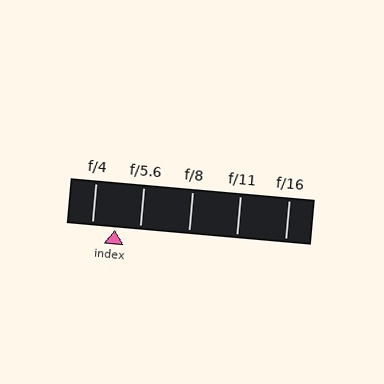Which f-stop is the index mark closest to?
The index mark is closest to f/4.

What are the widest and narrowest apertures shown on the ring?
The widest aperture shown is f/4 and the narrowest is f/16.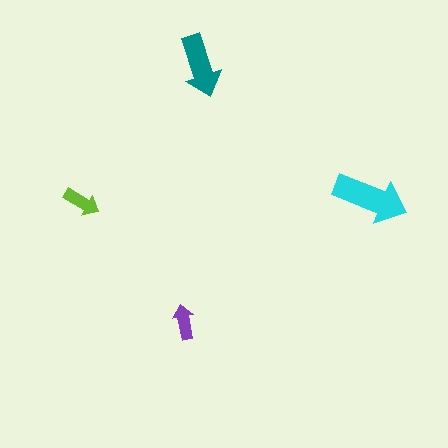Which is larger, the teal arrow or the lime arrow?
The teal one.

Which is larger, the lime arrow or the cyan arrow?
The cyan one.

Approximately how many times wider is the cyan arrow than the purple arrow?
About 2 times wider.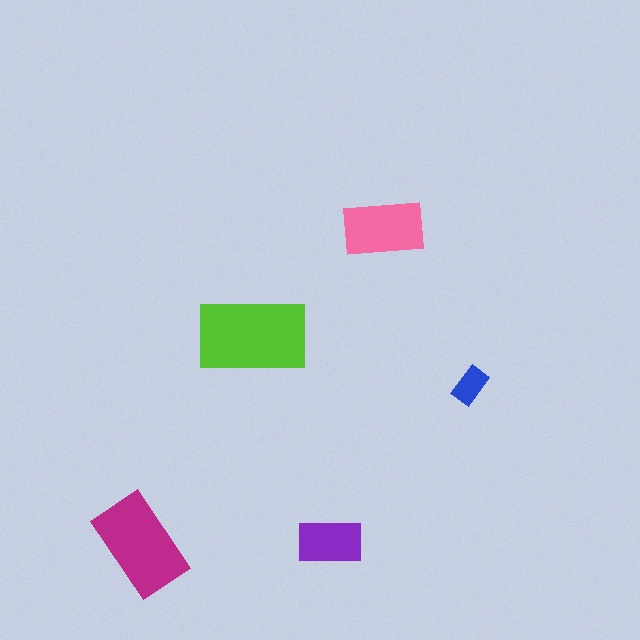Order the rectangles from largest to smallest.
the lime one, the magenta one, the pink one, the purple one, the blue one.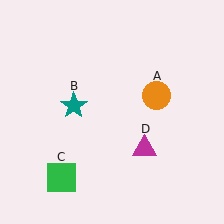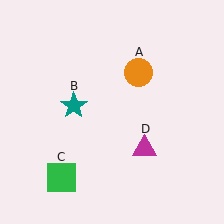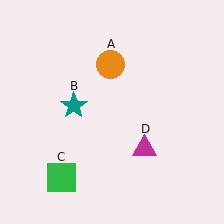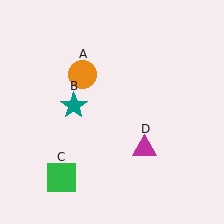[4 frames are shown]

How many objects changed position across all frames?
1 object changed position: orange circle (object A).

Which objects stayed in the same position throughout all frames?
Teal star (object B) and green square (object C) and magenta triangle (object D) remained stationary.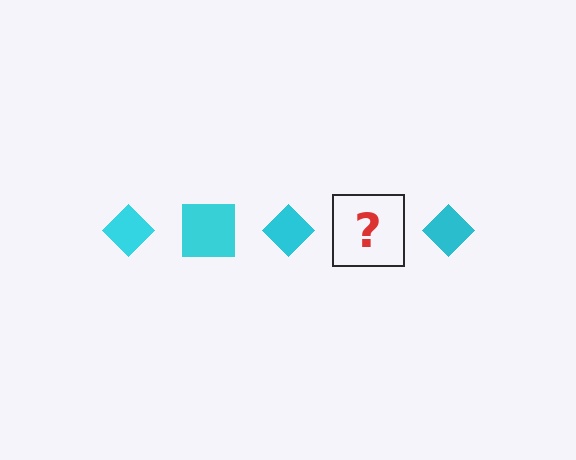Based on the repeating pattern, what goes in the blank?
The blank should be a cyan square.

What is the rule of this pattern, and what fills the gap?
The rule is that the pattern cycles through diamond, square shapes in cyan. The gap should be filled with a cyan square.